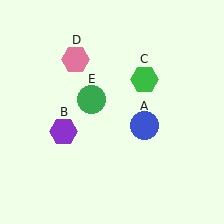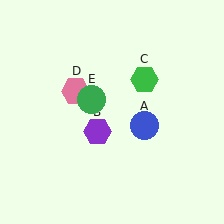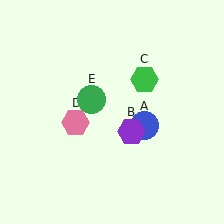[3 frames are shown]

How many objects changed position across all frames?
2 objects changed position: purple hexagon (object B), pink hexagon (object D).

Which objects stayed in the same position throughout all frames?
Blue circle (object A) and green hexagon (object C) and green circle (object E) remained stationary.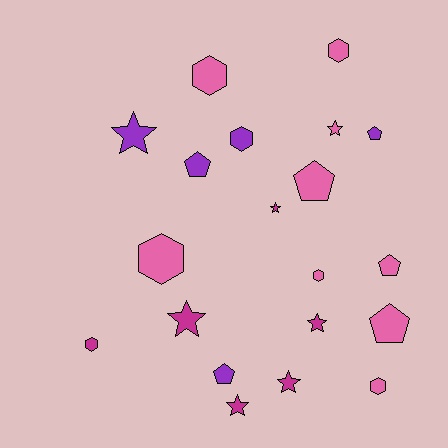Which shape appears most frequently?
Star, with 7 objects.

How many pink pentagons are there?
There are 3 pink pentagons.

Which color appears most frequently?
Pink, with 9 objects.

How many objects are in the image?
There are 20 objects.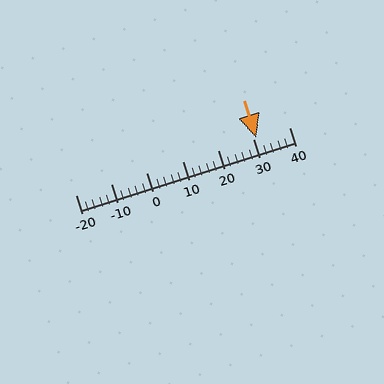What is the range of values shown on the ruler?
The ruler shows values from -20 to 40.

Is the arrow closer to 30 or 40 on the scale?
The arrow is closer to 30.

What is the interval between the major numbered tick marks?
The major tick marks are spaced 10 units apart.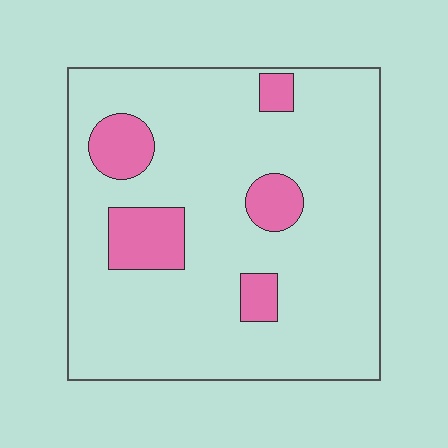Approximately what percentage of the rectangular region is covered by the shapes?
Approximately 15%.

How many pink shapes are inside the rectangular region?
5.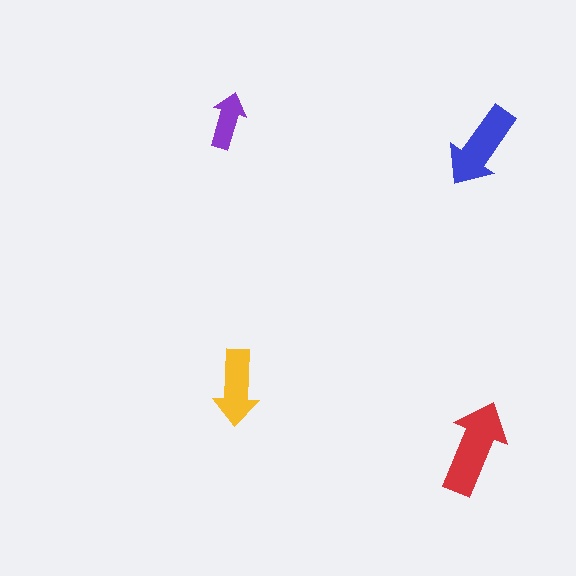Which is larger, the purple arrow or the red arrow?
The red one.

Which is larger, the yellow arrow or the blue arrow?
The blue one.